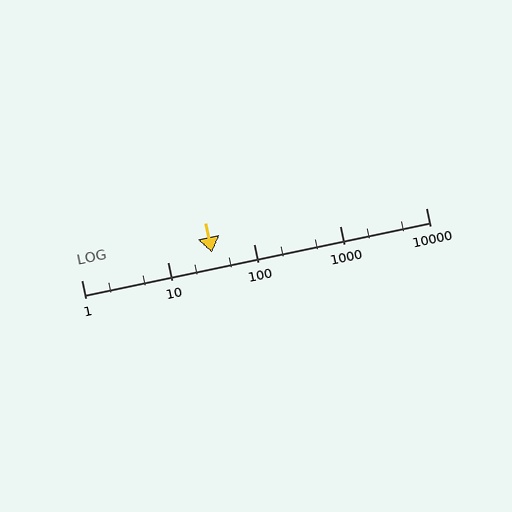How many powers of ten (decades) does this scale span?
The scale spans 4 decades, from 1 to 10000.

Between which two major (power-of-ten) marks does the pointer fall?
The pointer is between 10 and 100.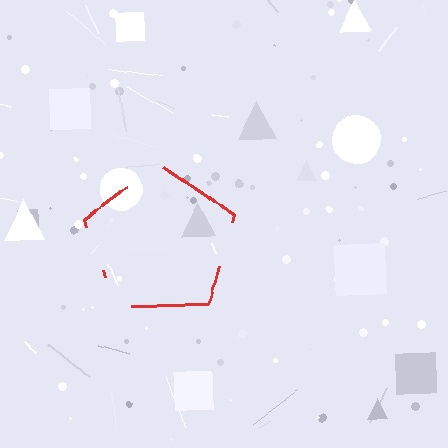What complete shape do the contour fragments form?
The contour fragments form a pentagon.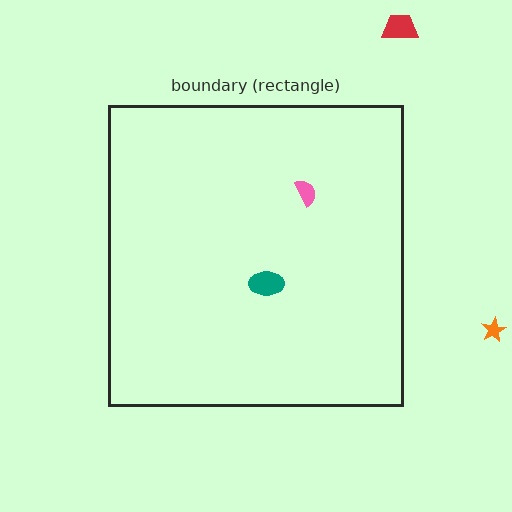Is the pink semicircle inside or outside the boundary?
Inside.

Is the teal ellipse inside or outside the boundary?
Inside.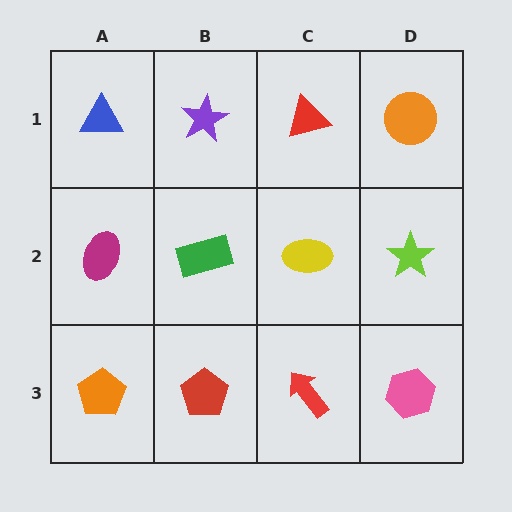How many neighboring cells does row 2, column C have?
4.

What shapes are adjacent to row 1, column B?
A green rectangle (row 2, column B), a blue triangle (row 1, column A), a red triangle (row 1, column C).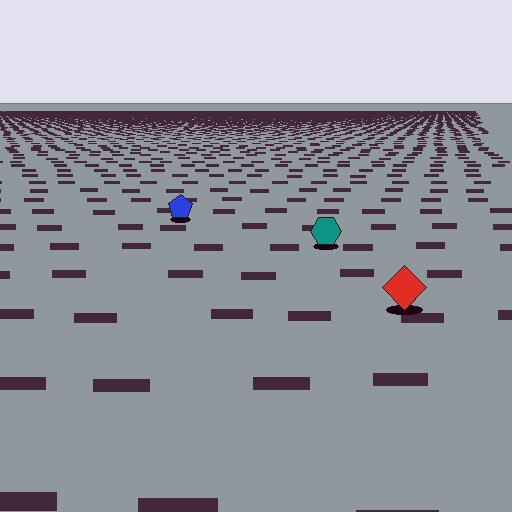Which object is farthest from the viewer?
The blue pentagon is farthest from the viewer. It appears smaller and the ground texture around it is denser.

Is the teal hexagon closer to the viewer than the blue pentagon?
Yes. The teal hexagon is closer — you can tell from the texture gradient: the ground texture is coarser near it.